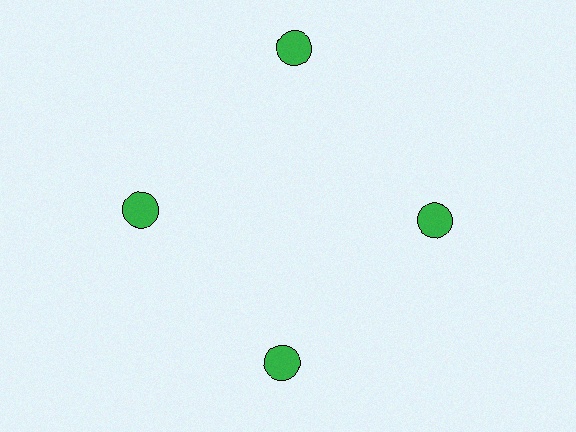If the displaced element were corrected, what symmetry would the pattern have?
It would have 4-fold rotational symmetry — the pattern would map onto itself every 90 degrees.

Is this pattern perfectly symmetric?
No. The 4 green circles are arranged in a ring, but one element near the 12 o'clock position is pushed outward from the center, breaking the 4-fold rotational symmetry.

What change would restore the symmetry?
The symmetry would be restored by moving it inward, back onto the ring so that all 4 circles sit at equal angles and equal distance from the center.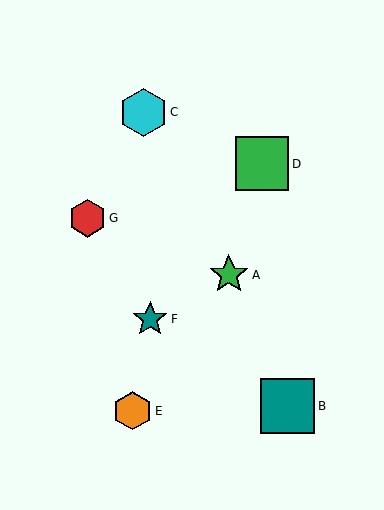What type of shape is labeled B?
Shape B is a teal square.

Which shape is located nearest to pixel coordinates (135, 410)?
The orange hexagon (labeled E) at (133, 411) is nearest to that location.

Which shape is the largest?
The teal square (labeled B) is the largest.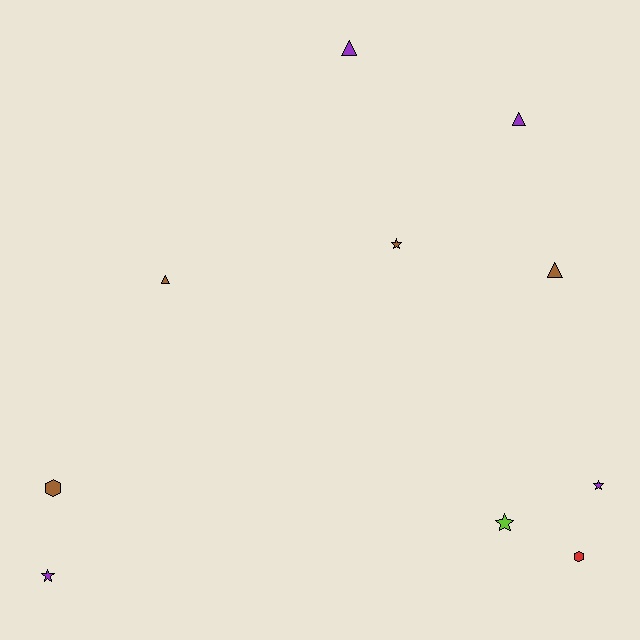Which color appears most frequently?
Brown, with 4 objects.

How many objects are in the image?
There are 10 objects.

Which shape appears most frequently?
Triangle, with 4 objects.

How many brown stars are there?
There is 1 brown star.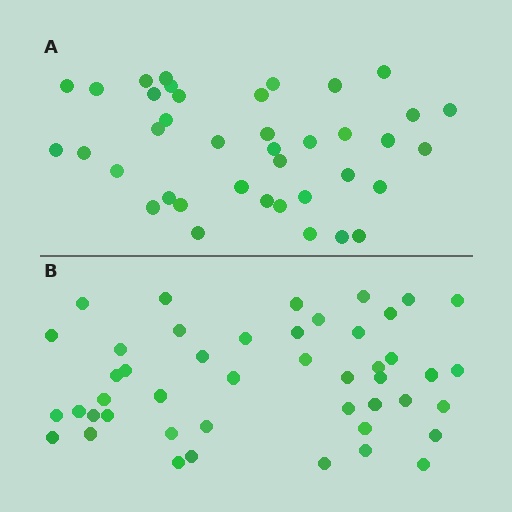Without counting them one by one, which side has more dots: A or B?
Region B (the bottom region) has more dots.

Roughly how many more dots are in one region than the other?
Region B has roughly 8 or so more dots than region A.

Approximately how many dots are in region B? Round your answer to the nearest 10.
About 50 dots. (The exact count is 46, which rounds to 50.)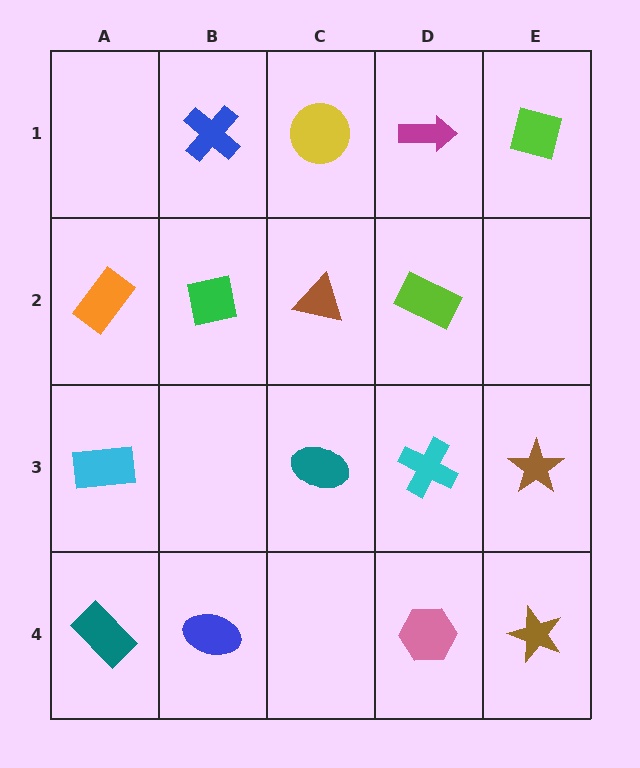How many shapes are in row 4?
4 shapes.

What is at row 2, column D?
A lime rectangle.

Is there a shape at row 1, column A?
No, that cell is empty.